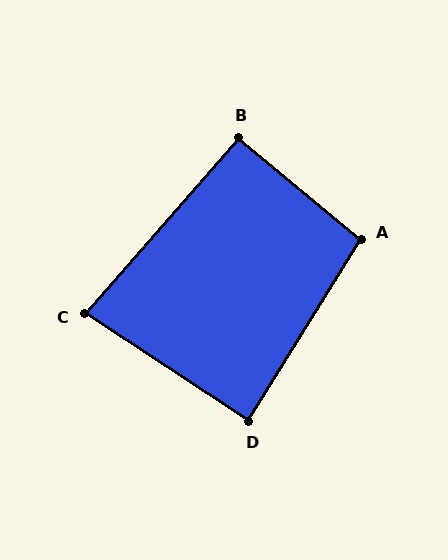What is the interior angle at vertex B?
Approximately 92 degrees (approximately right).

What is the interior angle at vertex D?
Approximately 88 degrees (approximately right).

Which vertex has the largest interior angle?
A, at approximately 98 degrees.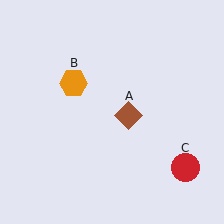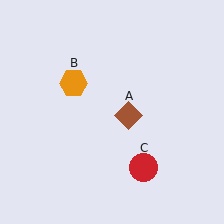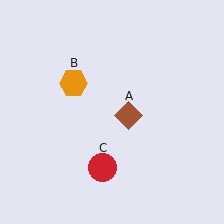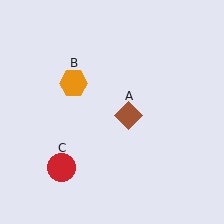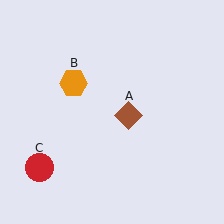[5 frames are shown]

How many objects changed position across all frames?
1 object changed position: red circle (object C).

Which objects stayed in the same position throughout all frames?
Brown diamond (object A) and orange hexagon (object B) remained stationary.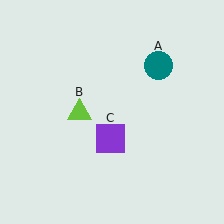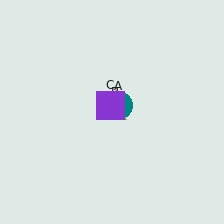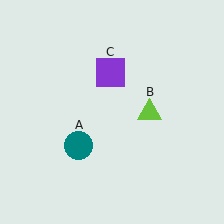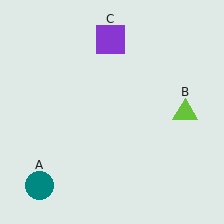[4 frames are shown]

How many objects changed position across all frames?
3 objects changed position: teal circle (object A), lime triangle (object B), purple square (object C).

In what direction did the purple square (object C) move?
The purple square (object C) moved up.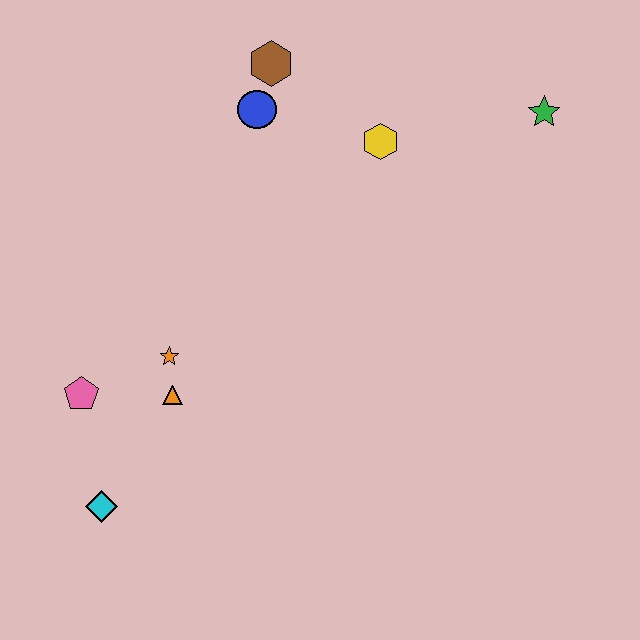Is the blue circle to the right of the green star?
No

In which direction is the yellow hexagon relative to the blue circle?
The yellow hexagon is to the right of the blue circle.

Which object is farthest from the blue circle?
The cyan diamond is farthest from the blue circle.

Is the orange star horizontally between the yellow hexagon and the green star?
No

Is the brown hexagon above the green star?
Yes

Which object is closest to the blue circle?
The brown hexagon is closest to the blue circle.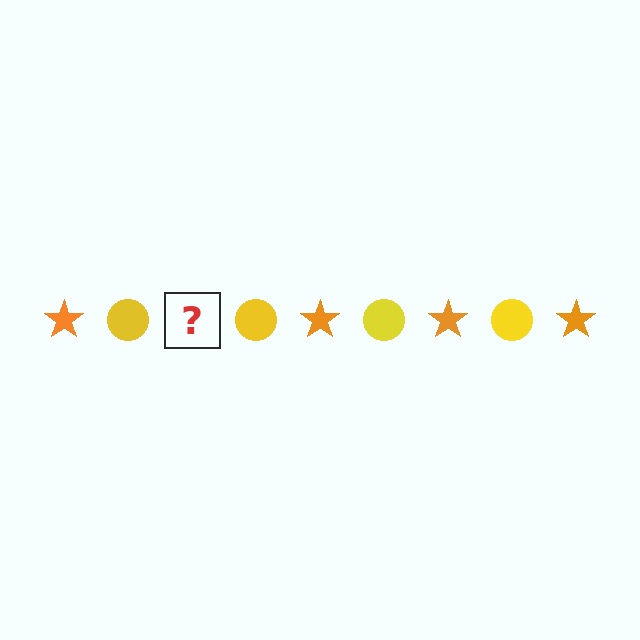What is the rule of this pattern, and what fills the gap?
The rule is that the pattern alternates between orange star and yellow circle. The gap should be filled with an orange star.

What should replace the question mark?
The question mark should be replaced with an orange star.